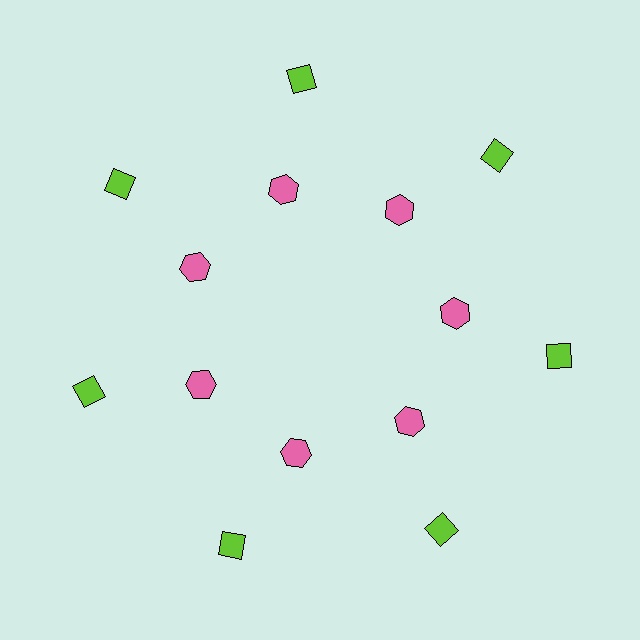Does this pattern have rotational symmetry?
Yes, this pattern has 7-fold rotational symmetry. It looks the same after rotating 51 degrees around the center.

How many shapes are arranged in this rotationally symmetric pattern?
There are 14 shapes, arranged in 7 groups of 2.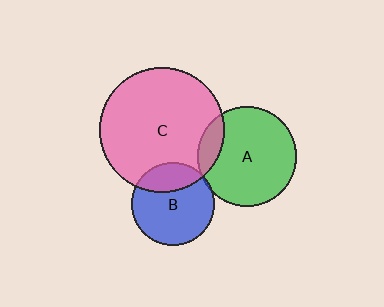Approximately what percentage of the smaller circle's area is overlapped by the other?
Approximately 25%.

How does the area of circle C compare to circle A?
Approximately 1.6 times.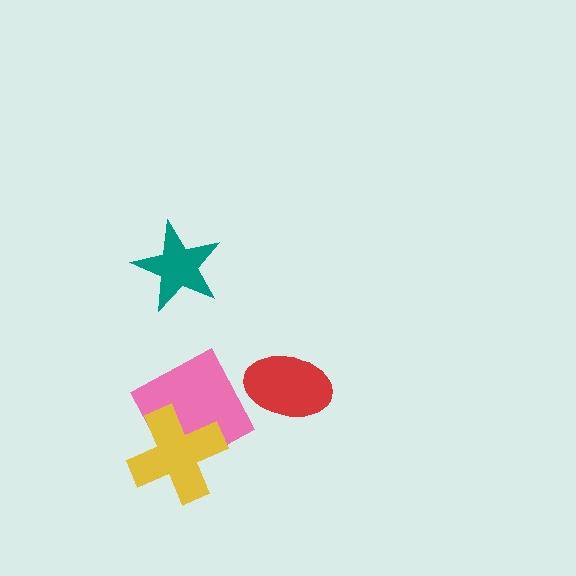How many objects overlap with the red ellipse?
0 objects overlap with the red ellipse.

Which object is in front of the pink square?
The yellow cross is in front of the pink square.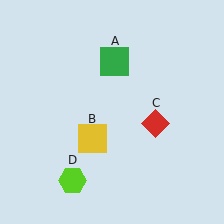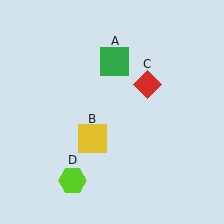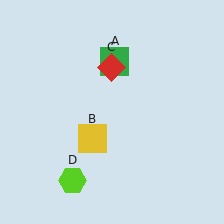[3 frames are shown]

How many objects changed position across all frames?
1 object changed position: red diamond (object C).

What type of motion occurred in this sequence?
The red diamond (object C) rotated counterclockwise around the center of the scene.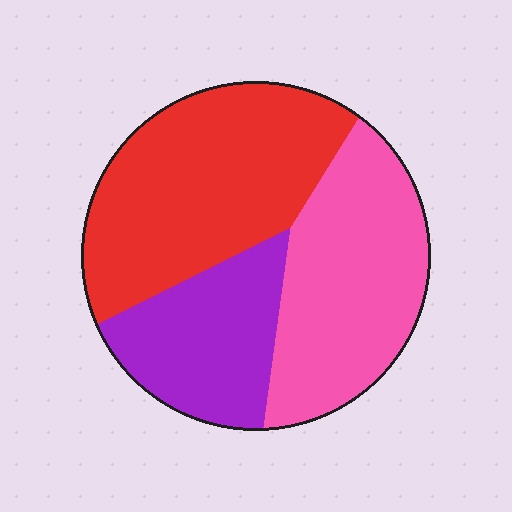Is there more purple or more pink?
Pink.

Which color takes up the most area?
Red, at roughly 40%.